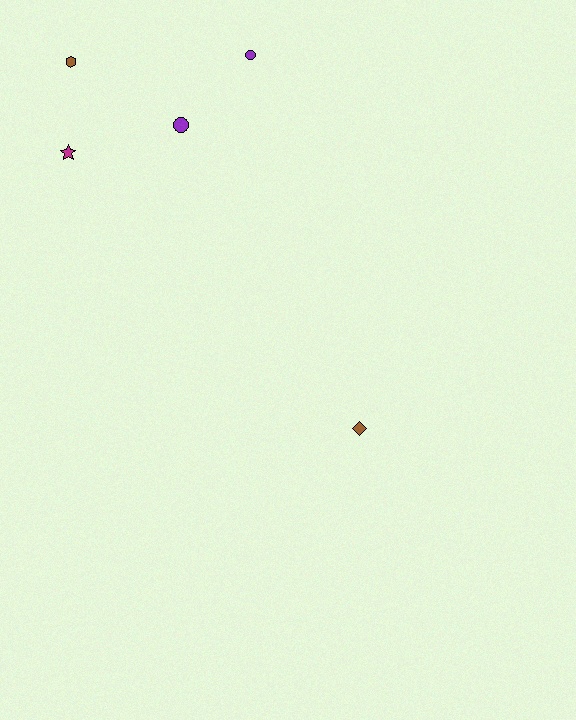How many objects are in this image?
There are 5 objects.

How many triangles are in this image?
There are no triangles.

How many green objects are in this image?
There are no green objects.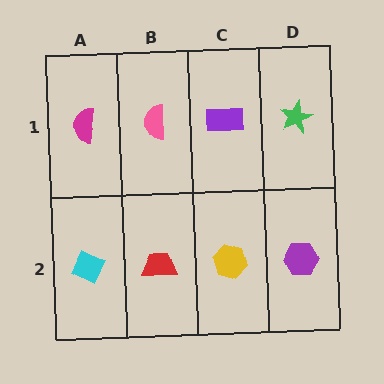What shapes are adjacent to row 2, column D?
A green star (row 1, column D), a yellow hexagon (row 2, column C).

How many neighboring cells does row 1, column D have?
2.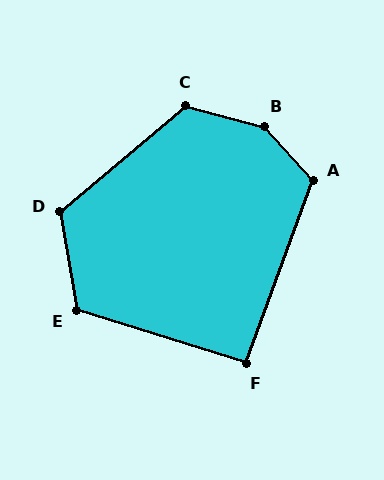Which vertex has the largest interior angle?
B, at approximately 147 degrees.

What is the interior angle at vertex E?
Approximately 117 degrees (obtuse).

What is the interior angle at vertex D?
Approximately 121 degrees (obtuse).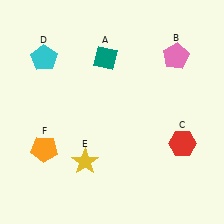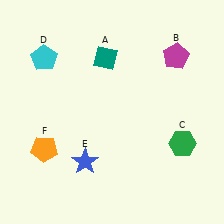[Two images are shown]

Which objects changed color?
B changed from pink to magenta. C changed from red to green. E changed from yellow to blue.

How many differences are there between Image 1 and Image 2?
There are 3 differences between the two images.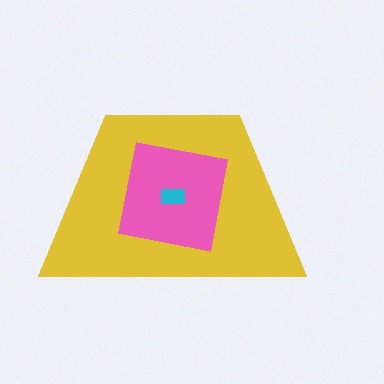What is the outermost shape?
The yellow trapezoid.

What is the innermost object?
The cyan rectangle.